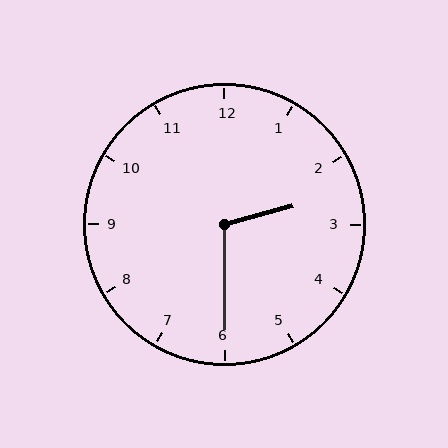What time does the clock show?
2:30.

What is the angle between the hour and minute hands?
Approximately 105 degrees.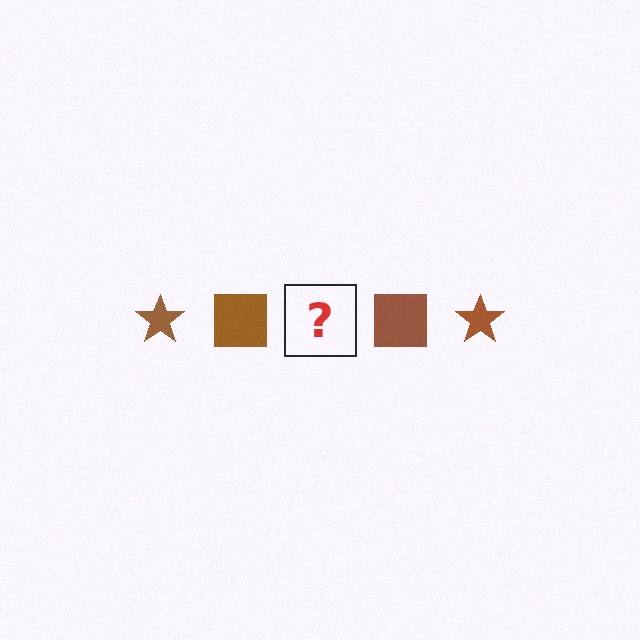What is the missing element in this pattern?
The missing element is a brown star.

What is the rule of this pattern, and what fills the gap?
The rule is that the pattern cycles through star, square shapes in brown. The gap should be filled with a brown star.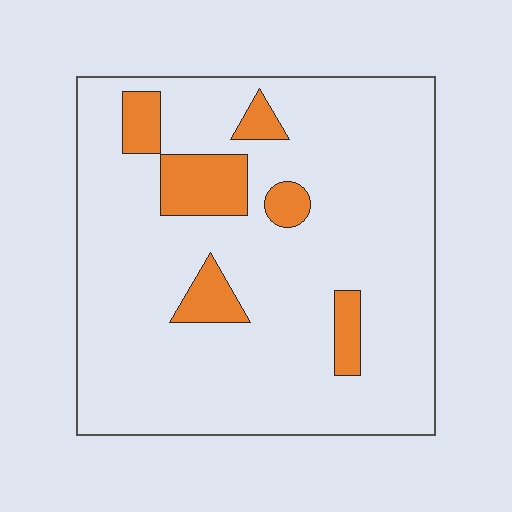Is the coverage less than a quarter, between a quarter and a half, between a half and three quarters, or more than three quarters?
Less than a quarter.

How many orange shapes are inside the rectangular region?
6.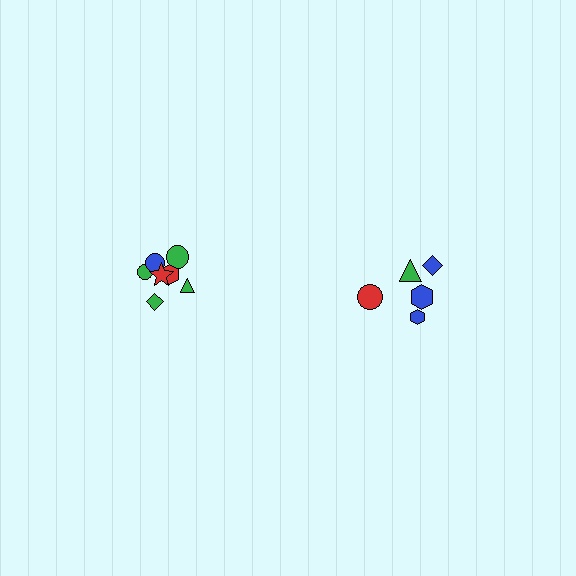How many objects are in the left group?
There are 7 objects.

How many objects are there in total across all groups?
There are 12 objects.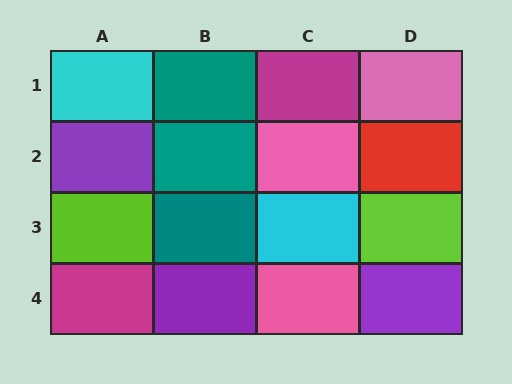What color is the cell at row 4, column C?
Pink.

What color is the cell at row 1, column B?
Teal.